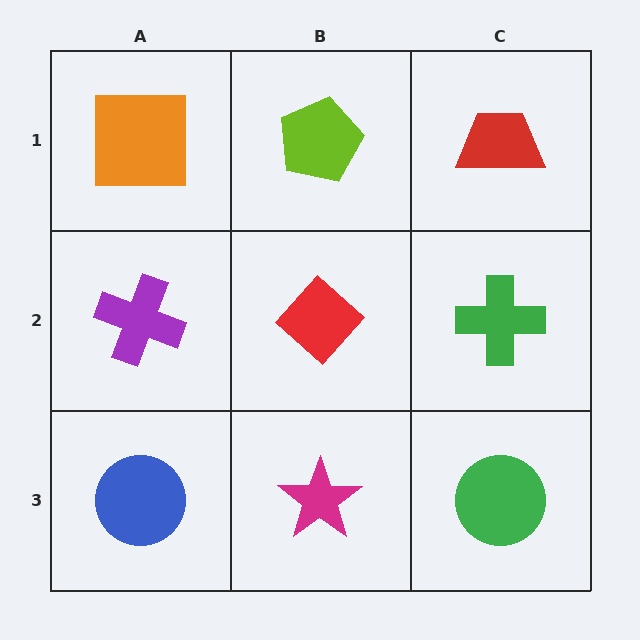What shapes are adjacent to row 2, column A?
An orange square (row 1, column A), a blue circle (row 3, column A), a red diamond (row 2, column B).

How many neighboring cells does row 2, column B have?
4.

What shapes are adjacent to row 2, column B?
A lime pentagon (row 1, column B), a magenta star (row 3, column B), a purple cross (row 2, column A), a green cross (row 2, column C).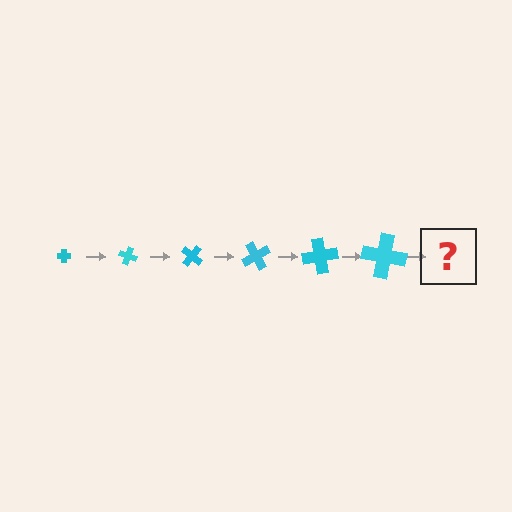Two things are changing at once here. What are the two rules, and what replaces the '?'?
The two rules are that the cross grows larger each step and it rotates 20 degrees each step. The '?' should be a cross, larger than the previous one and rotated 120 degrees from the start.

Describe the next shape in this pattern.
It should be a cross, larger than the previous one and rotated 120 degrees from the start.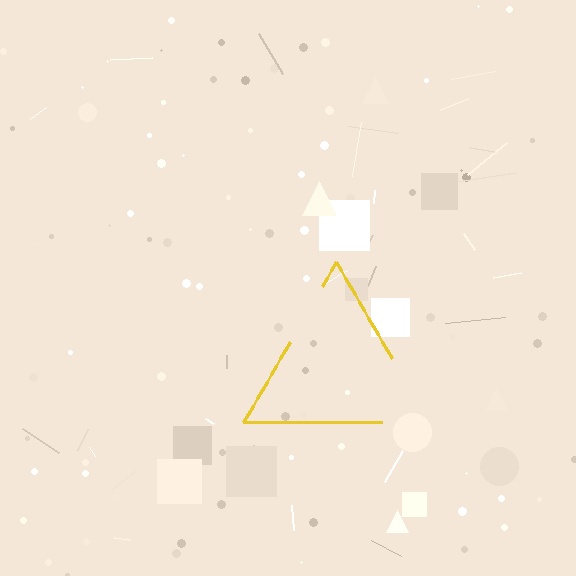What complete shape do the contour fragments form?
The contour fragments form a triangle.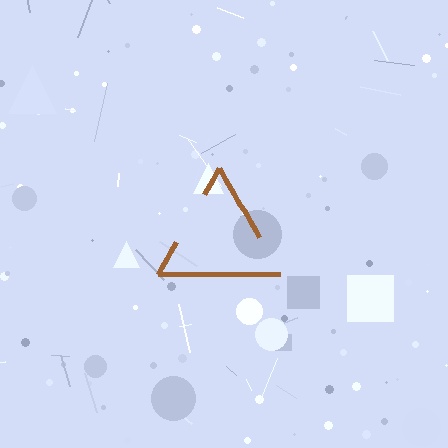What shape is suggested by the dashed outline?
The dashed outline suggests a triangle.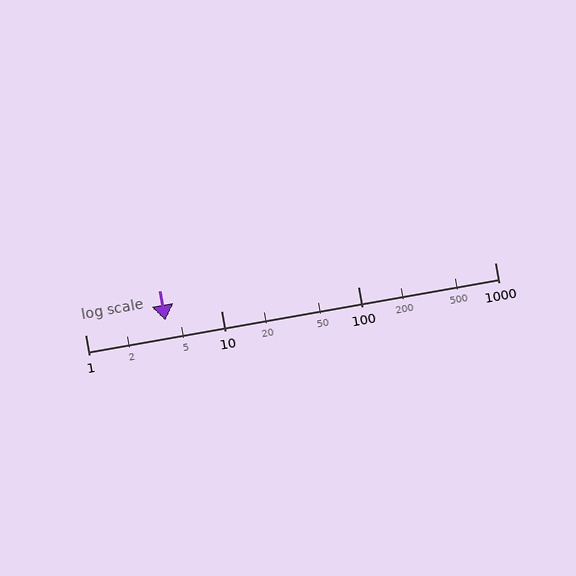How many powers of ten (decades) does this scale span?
The scale spans 3 decades, from 1 to 1000.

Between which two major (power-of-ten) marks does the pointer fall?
The pointer is between 1 and 10.